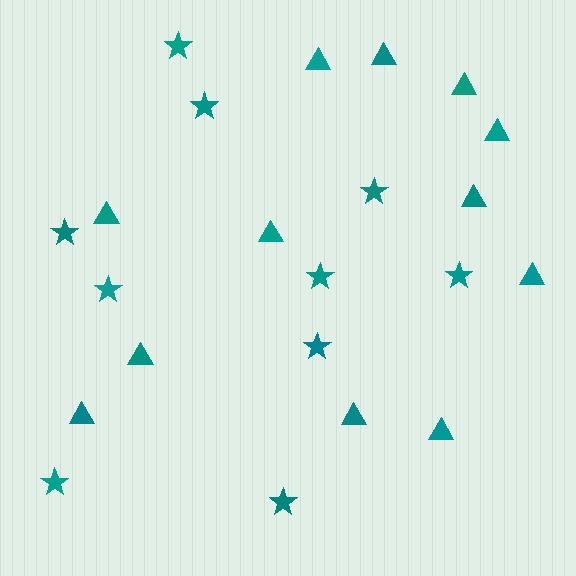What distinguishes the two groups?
There are 2 groups: one group of triangles (12) and one group of stars (10).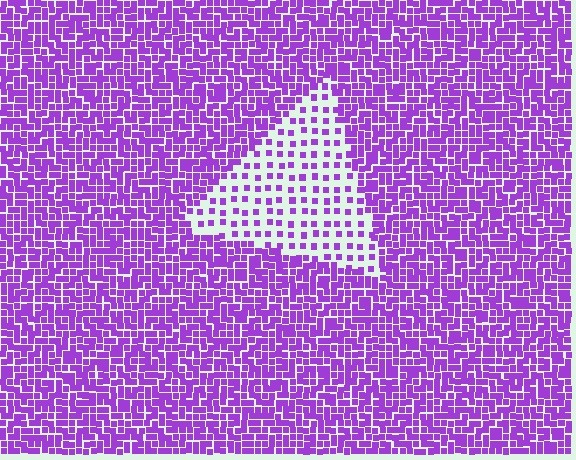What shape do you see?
I see a triangle.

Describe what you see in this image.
The image contains small purple elements arranged at two different densities. A triangle-shaped region is visible where the elements are less densely packed than the surrounding area.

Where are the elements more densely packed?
The elements are more densely packed outside the triangle boundary.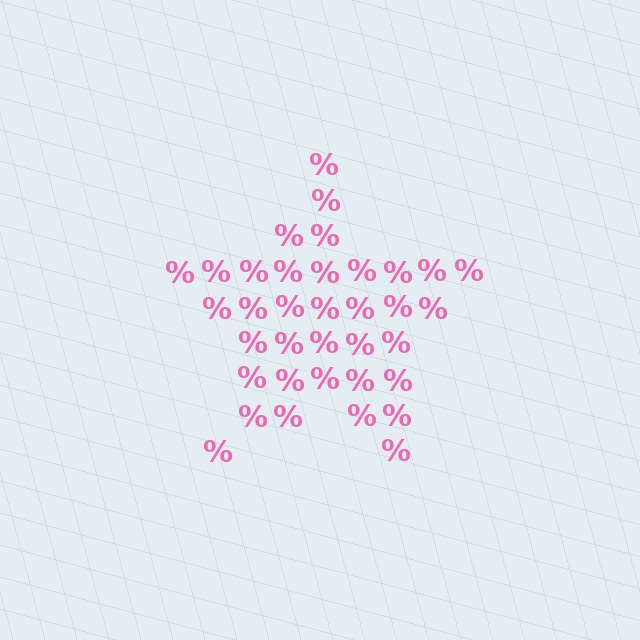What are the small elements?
The small elements are percent signs.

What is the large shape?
The large shape is a star.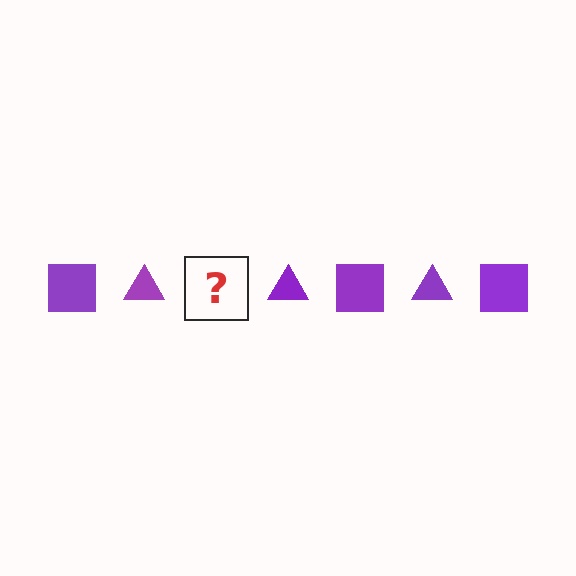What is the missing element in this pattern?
The missing element is a purple square.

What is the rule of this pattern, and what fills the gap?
The rule is that the pattern cycles through square, triangle shapes in purple. The gap should be filled with a purple square.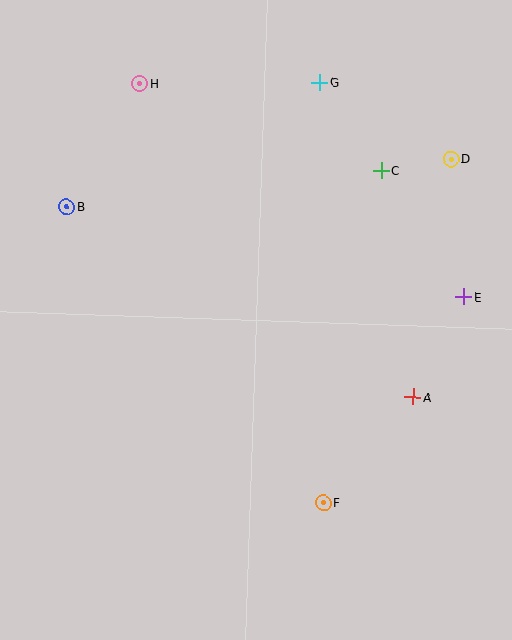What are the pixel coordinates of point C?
Point C is at (381, 170).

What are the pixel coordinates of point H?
Point H is at (140, 84).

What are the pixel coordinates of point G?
Point G is at (320, 82).